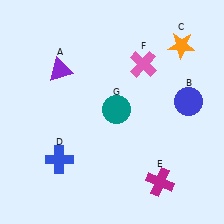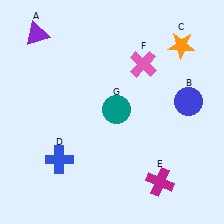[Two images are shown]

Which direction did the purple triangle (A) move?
The purple triangle (A) moved up.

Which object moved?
The purple triangle (A) moved up.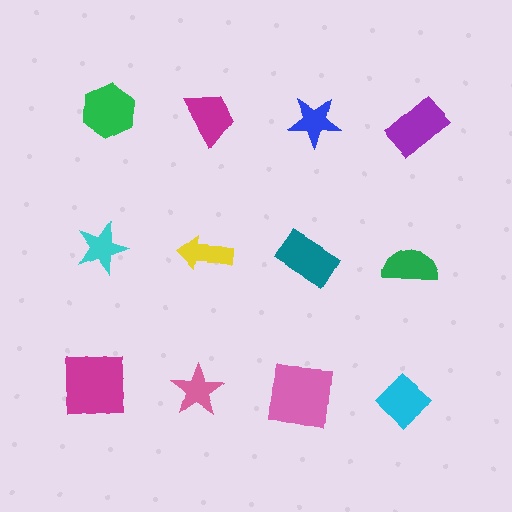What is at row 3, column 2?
A pink star.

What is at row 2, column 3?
A teal rectangle.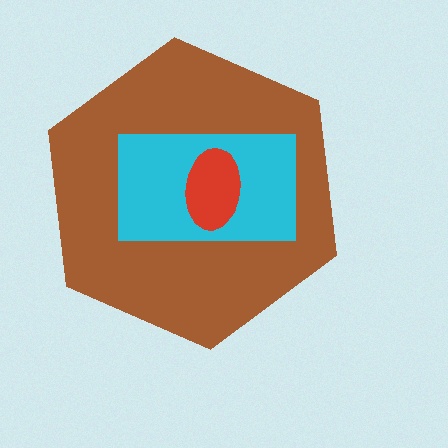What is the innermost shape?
The red ellipse.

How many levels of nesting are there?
3.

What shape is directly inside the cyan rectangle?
The red ellipse.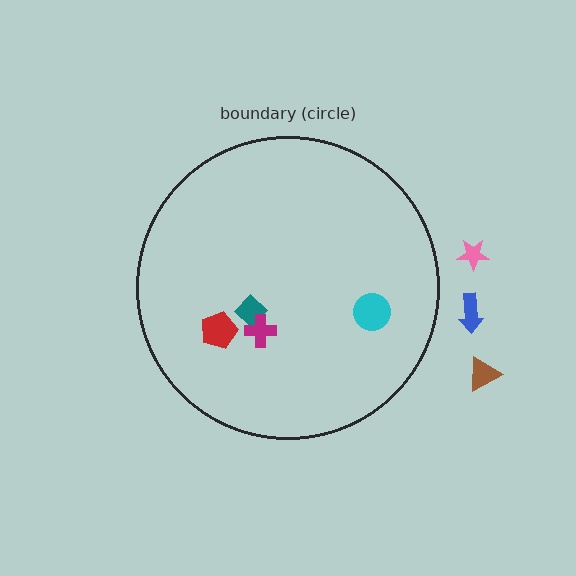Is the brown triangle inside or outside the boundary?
Outside.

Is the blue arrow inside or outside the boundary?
Outside.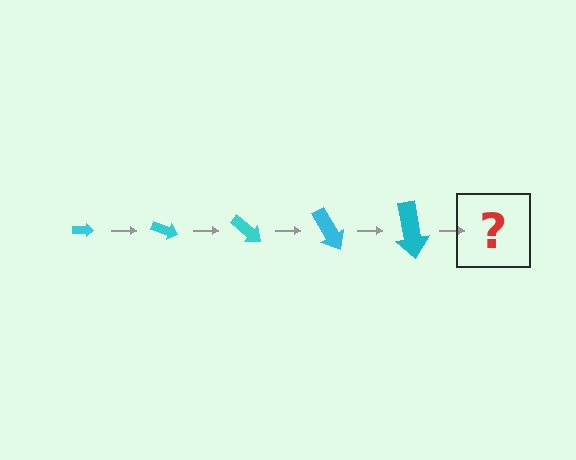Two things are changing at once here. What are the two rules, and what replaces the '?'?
The two rules are that the arrow grows larger each step and it rotates 20 degrees each step. The '?' should be an arrow, larger than the previous one and rotated 100 degrees from the start.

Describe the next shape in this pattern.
It should be an arrow, larger than the previous one and rotated 100 degrees from the start.